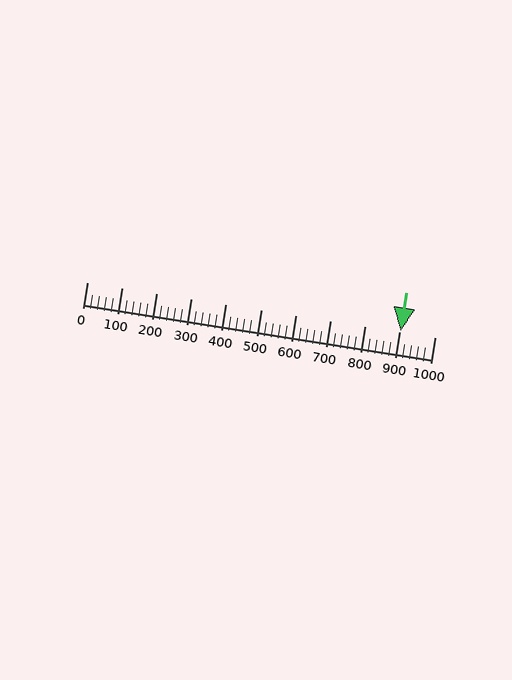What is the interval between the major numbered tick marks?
The major tick marks are spaced 100 units apart.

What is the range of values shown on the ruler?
The ruler shows values from 0 to 1000.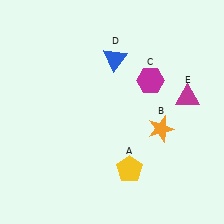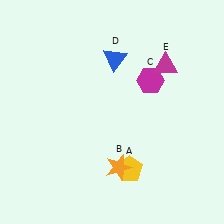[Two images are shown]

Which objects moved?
The objects that moved are: the orange star (B), the magenta triangle (E).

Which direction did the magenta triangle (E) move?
The magenta triangle (E) moved up.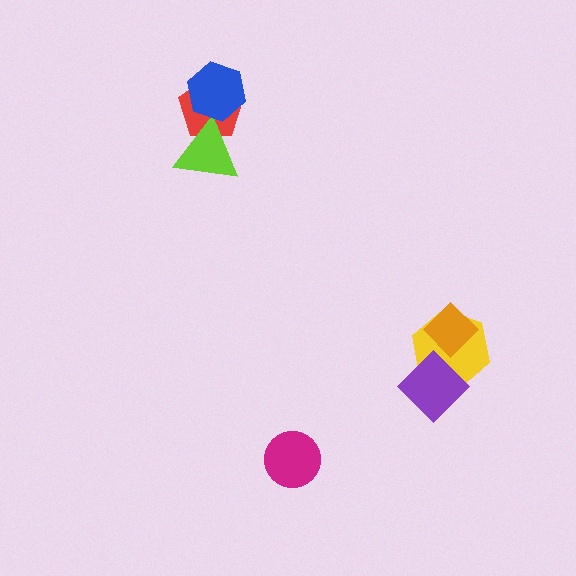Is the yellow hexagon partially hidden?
Yes, it is partially covered by another shape.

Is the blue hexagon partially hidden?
No, no other shape covers it.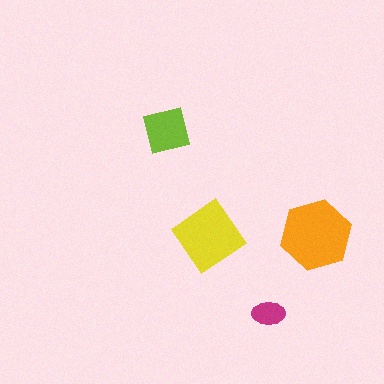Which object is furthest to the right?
The orange hexagon is rightmost.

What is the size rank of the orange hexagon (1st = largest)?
1st.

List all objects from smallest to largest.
The magenta ellipse, the lime square, the yellow diamond, the orange hexagon.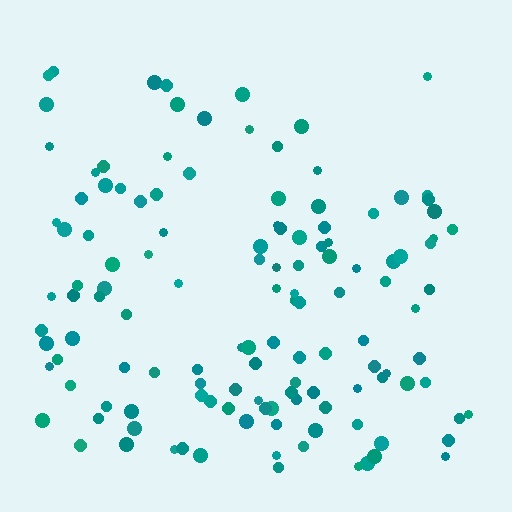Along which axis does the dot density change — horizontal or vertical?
Vertical.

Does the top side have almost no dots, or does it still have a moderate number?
Still a moderate number, just noticeably fewer than the bottom.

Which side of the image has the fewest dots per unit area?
The top.